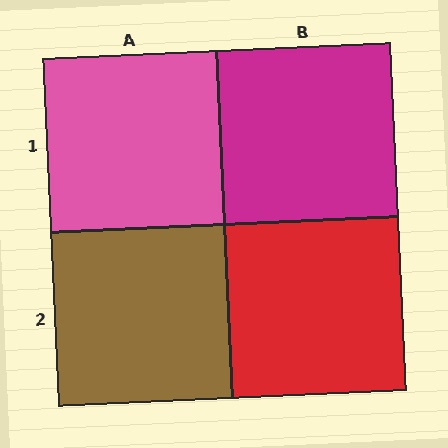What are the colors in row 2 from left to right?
Brown, red.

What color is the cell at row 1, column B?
Magenta.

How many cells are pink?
1 cell is pink.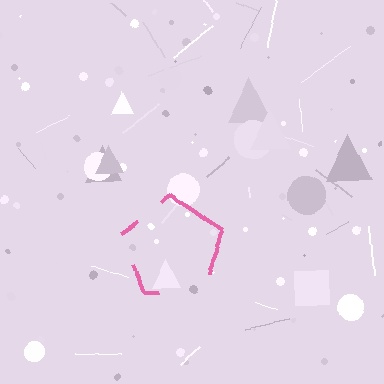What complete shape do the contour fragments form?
The contour fragments form a pentagon.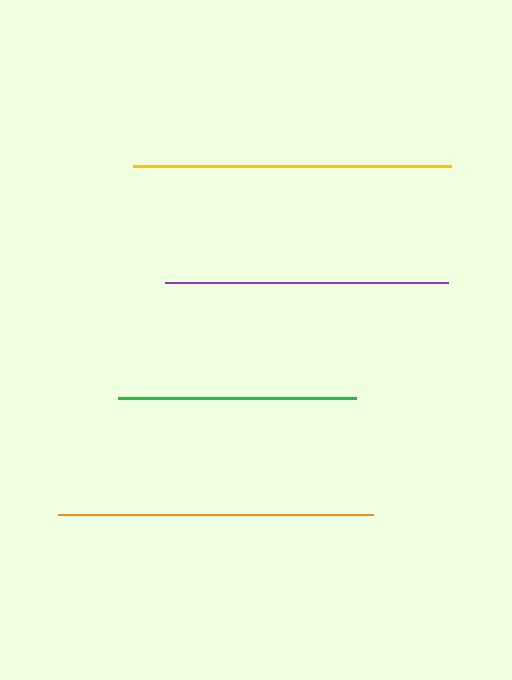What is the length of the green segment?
The green segment is approximately 238 pixels long.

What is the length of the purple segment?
The purple segment is approximately 283 pixels long.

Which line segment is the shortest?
The green line is the shortest at approximately 238 pixels.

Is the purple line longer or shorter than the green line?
The purple line is longer than the green line.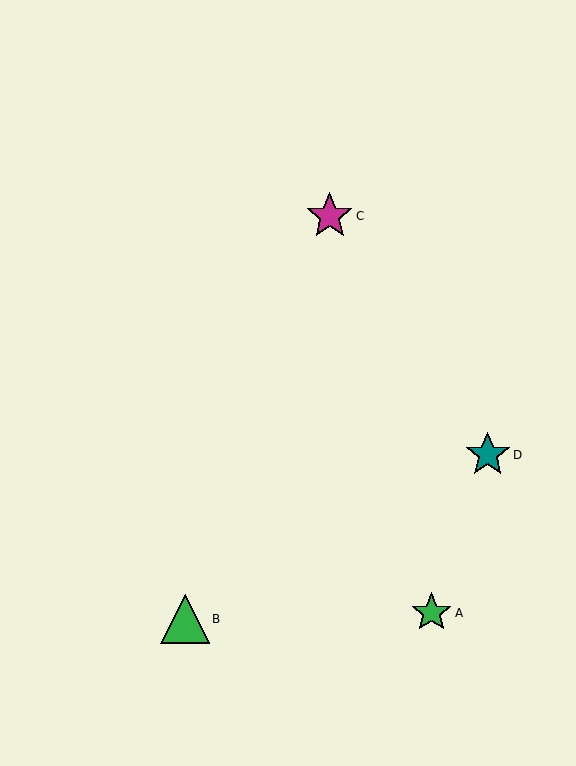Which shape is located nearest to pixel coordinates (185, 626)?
The green triangle (labeled B) at (185, 619) is nearest to that location.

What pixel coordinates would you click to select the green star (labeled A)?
Click at (431, 613) to select the green star A.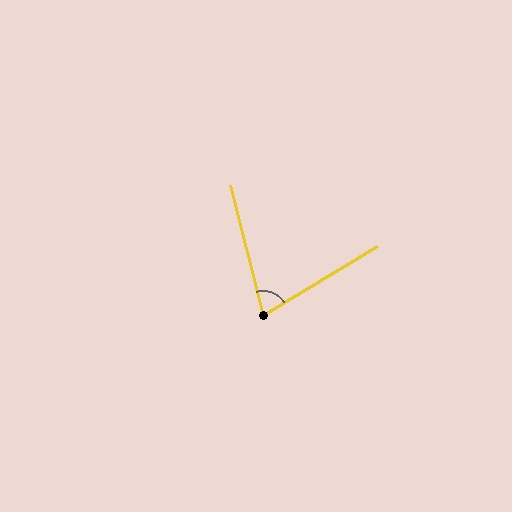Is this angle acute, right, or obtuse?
It is acute.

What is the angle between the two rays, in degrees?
Approximately 73 degrees.